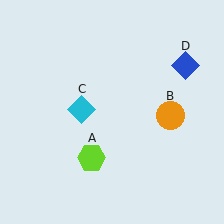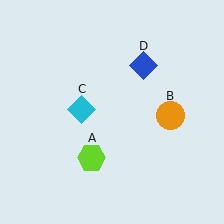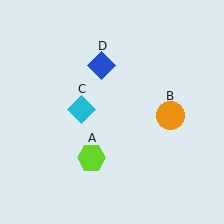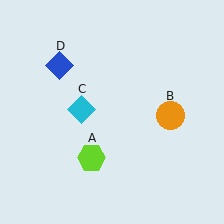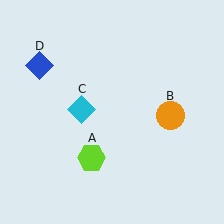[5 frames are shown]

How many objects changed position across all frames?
1 object changed position: blue diamond (object D).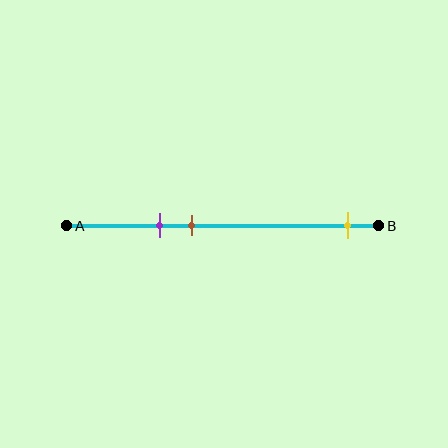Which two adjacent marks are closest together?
The purple and brown marks are the closest adjacent pair.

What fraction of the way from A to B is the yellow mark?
The yellow mark is approximately 90% (0.9) of the way from A to B.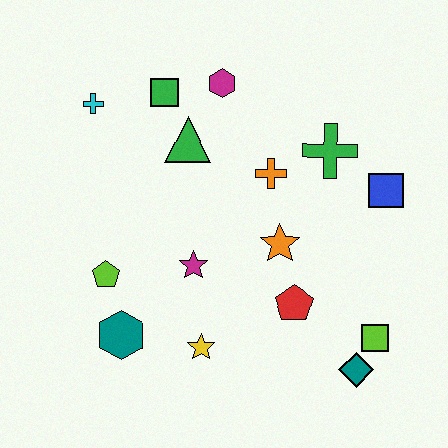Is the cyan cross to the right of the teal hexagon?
No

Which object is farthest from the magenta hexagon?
The teal diamond is farthest from the magenta hexagon.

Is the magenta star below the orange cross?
Yes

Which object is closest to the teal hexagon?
The lime pentagon is closest to the teal hexagon.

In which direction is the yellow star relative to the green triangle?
The yellow star is below the green triangle.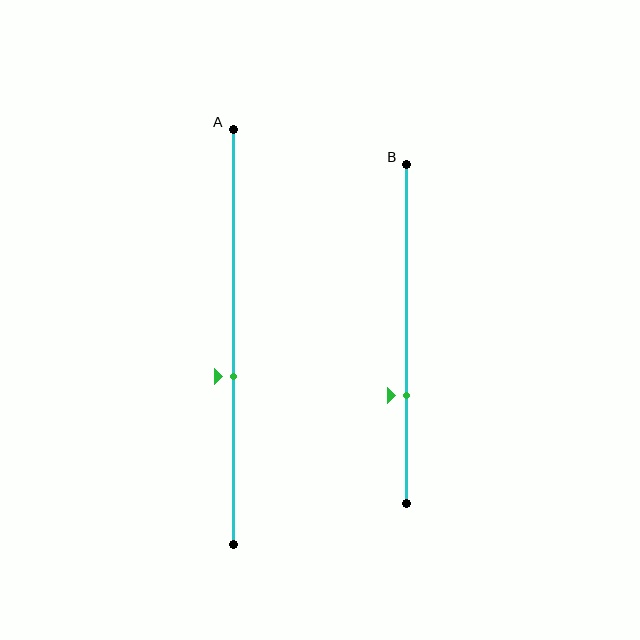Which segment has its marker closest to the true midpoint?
Segment A has its marker closest to the true midpoint.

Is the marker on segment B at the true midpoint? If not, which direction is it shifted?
No, the marker on segment B is shifted downward by about 18% of the segment length.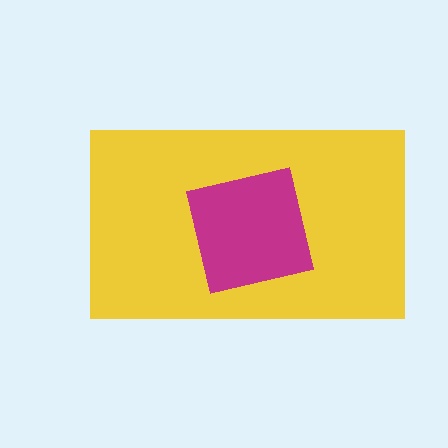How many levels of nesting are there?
2.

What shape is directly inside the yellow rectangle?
The magenta square.